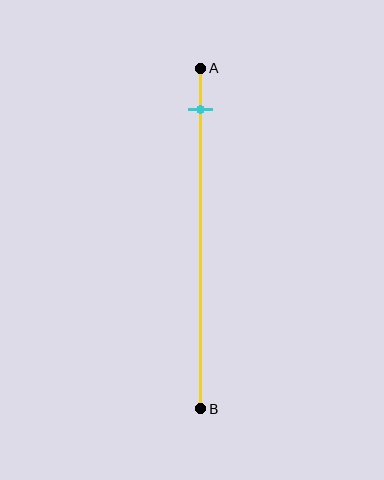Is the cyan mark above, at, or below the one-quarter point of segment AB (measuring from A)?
The cyan mark is above the one-quarter point of segment AB.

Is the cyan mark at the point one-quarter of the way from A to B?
No, the mark is at about 10% from A, not at the 25% one-quarter point.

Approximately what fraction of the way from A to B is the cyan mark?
The cyan mark is approximately 10% of the way from A to B.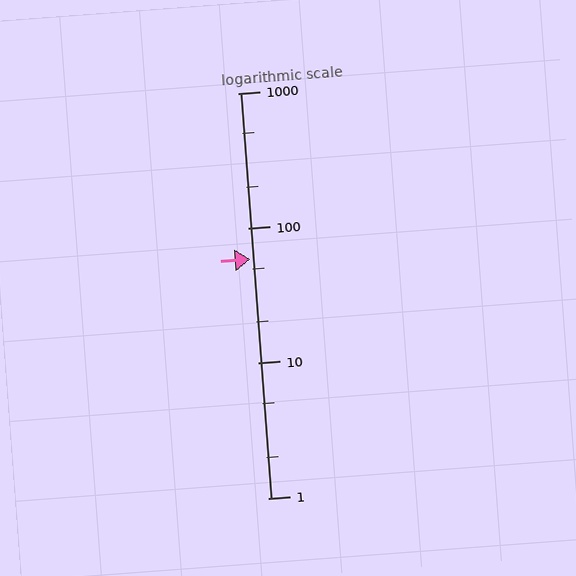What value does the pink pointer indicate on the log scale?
The pointer indicates approximately 59.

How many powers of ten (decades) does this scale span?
The scale spans 3 decades, from 1 to 1000.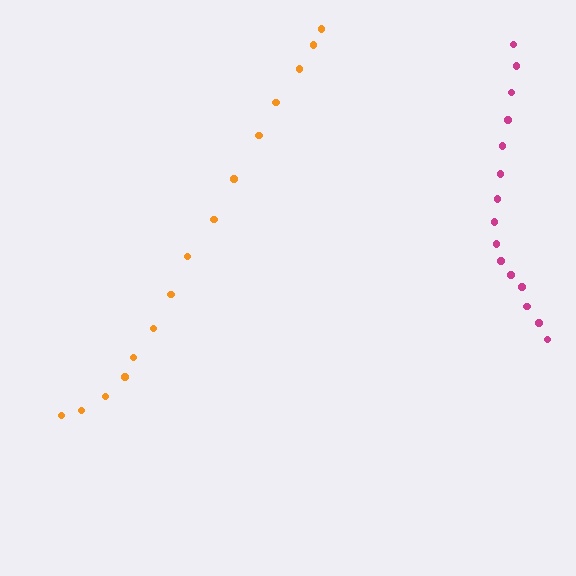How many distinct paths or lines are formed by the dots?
There are 2 distinct paths.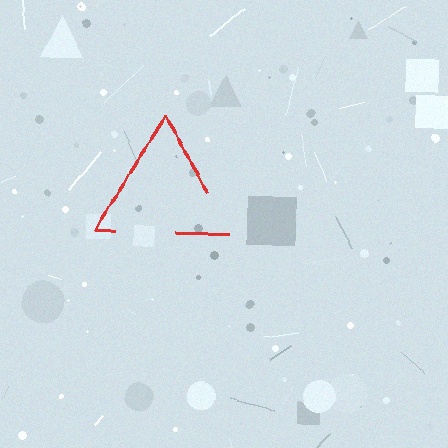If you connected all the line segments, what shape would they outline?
They would outline a triangle.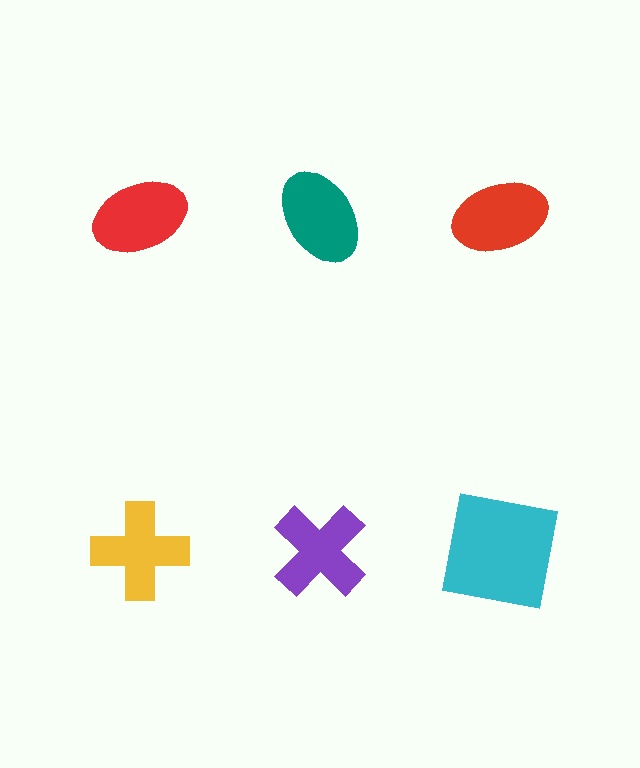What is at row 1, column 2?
A teal ellipse.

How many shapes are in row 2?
3 shapes.